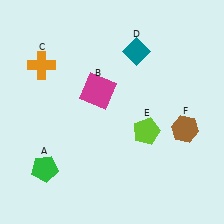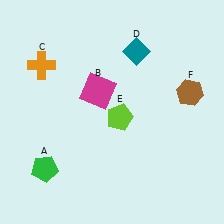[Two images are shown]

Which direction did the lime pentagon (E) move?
The lime pentagon (E) moved left.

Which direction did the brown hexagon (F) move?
The brown hexagon (F) moved up.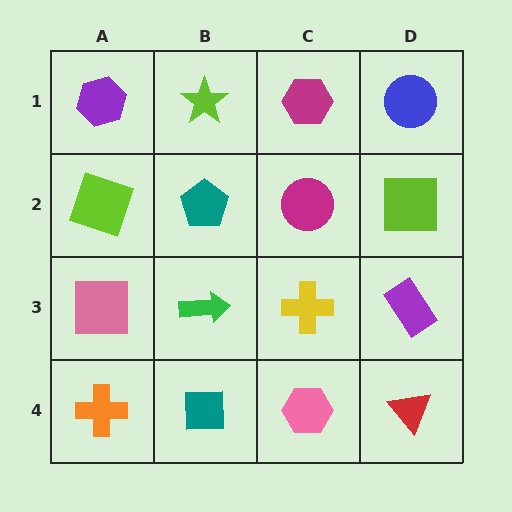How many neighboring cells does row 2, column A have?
3.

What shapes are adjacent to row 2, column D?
A blue circle (row 1, column D), a purple rectangle (row 3, column D), a magenta circle (row 2, column C).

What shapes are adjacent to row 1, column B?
A teal pentagon (row 2, column B), a purple hexagon (row 1, column A), a magenta hexagon (row 1, column C).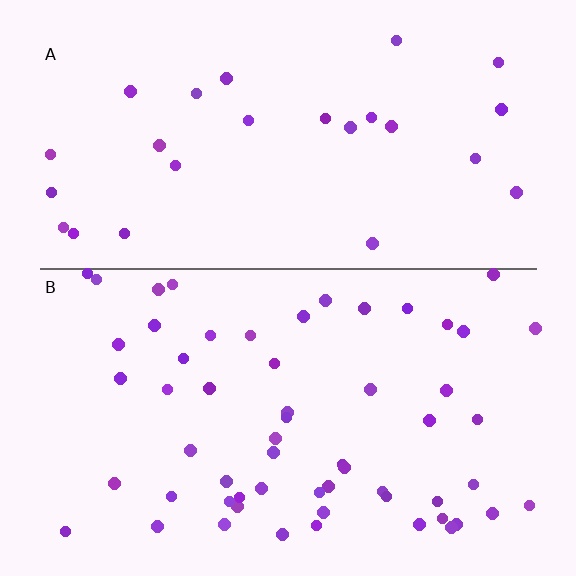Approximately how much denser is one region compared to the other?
Approximately 2.3× — region B over region A.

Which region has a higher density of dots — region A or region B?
B (the bottom).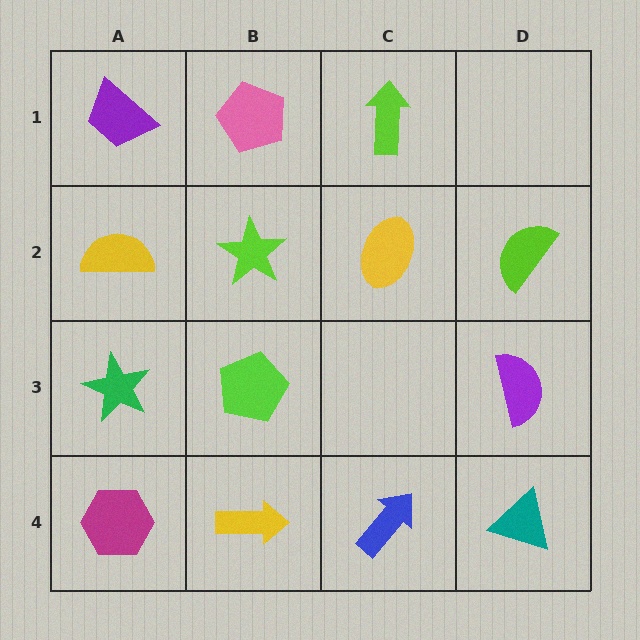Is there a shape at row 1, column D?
No, that cell is empty.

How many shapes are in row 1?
3 shapes.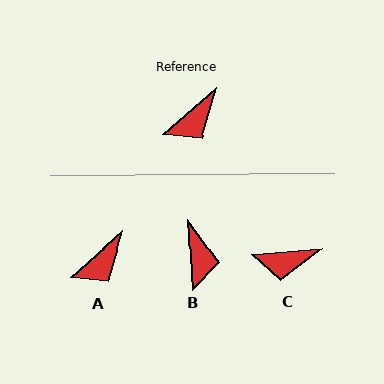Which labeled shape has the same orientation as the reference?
A.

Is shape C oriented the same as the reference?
No, it is off by about 37 degrees.